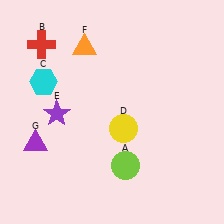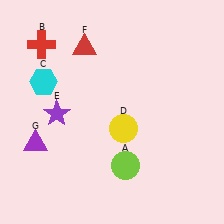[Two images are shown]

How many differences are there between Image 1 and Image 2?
There is 1 difference between the two images.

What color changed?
The triangle (F) changed from orange in Image 1 to red in Image 2.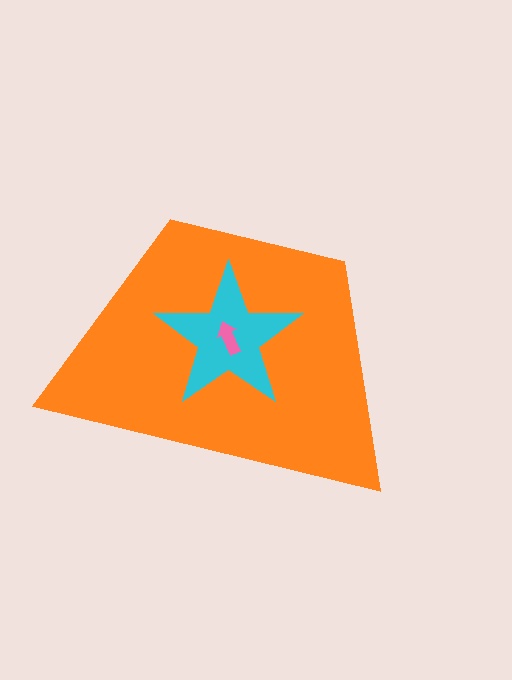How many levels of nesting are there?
3.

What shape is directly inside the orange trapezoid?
The cyan star.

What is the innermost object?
The pink arrow.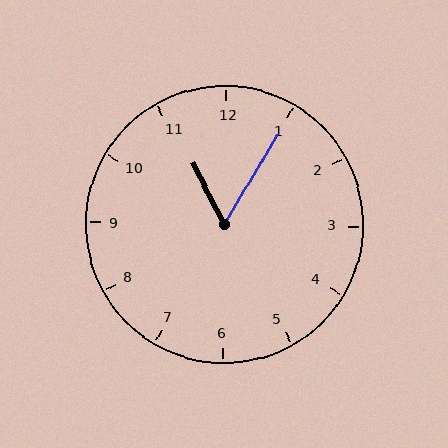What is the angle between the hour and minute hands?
Approximately 58 degrees.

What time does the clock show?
11:05.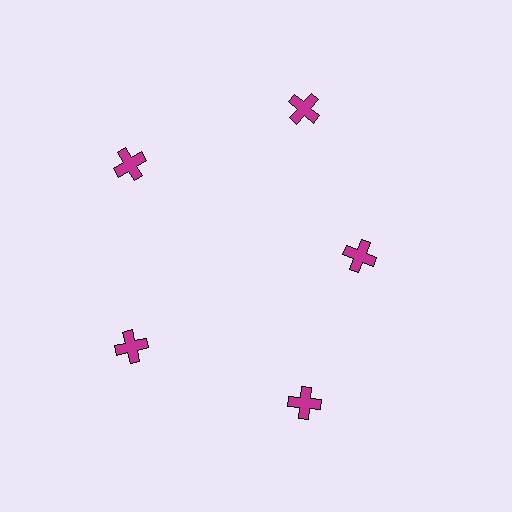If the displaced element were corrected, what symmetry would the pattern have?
It would have 5-fold rotational symmetry — the pattern would map onto itself every 72 degrees.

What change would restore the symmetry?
The symmetry would be restored by moving it outward, back onto the ring so that all 5 crosses sit at equal angles and equal distance from the center.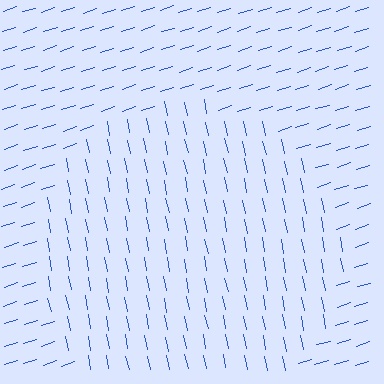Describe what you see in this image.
The image is filled with small blue line segments. A circle region in the image has lines oriented differently from the surrounding lines, creating a visible texture boundary.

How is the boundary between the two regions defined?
The boundary is defined purely by a change in line orientation (approximately 83 degrees difference). All lines are the same color and thickness.